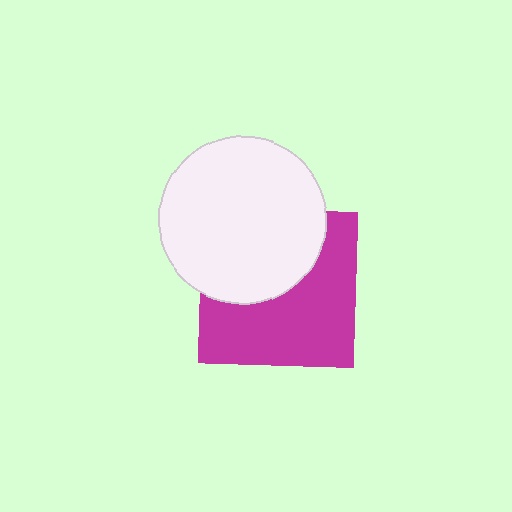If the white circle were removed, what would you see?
You would see the complete magenta square.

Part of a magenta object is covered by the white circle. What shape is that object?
It is a square.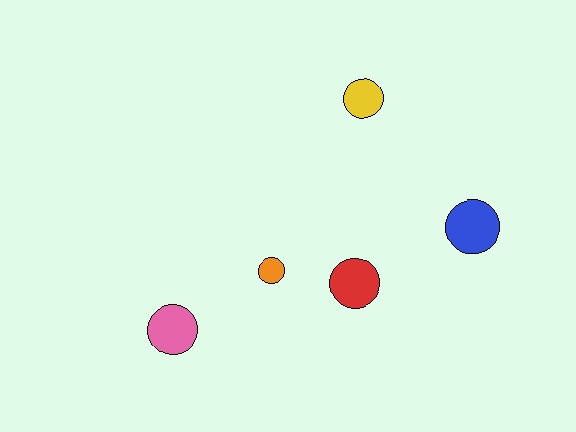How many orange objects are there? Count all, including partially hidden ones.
There is 1 orange object.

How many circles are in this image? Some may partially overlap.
There are 5 circles.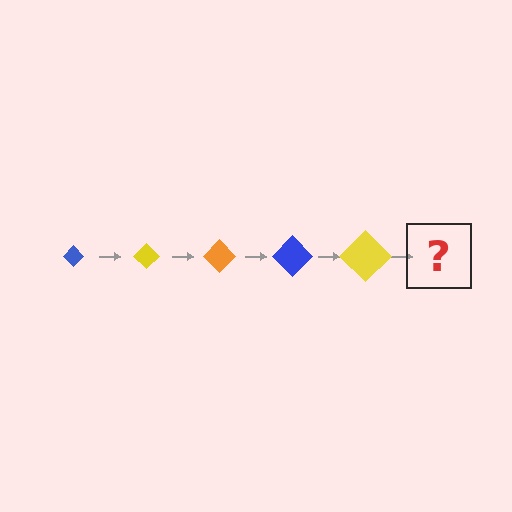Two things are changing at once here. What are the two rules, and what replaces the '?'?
The two rules are that the diamond grows larger each step and the color cycles through blue, yellow, and orange. The '?' should be an orange diamond, larger than the previous one.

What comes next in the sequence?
The next element should be an orange diamond, larger than the previous one.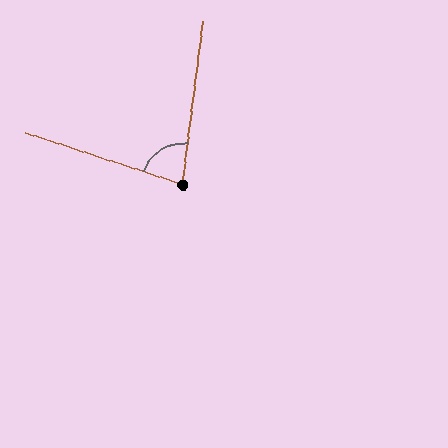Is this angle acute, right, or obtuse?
It is acute.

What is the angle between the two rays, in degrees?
Approximately 79 degrees.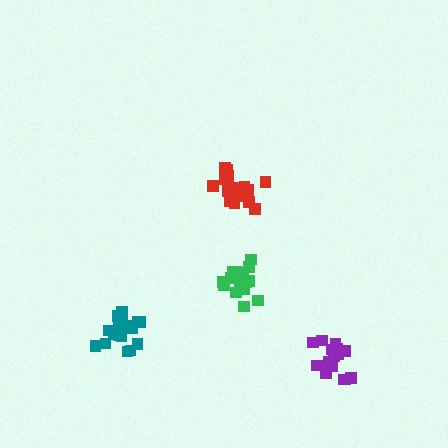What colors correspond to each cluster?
The clusters are colored: green, red, purple, teal.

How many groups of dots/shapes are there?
There are 4 groups.